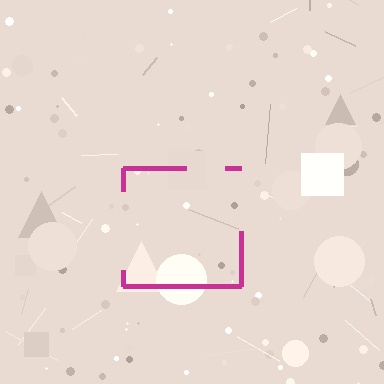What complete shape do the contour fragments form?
The contour fragments form a square.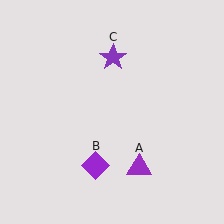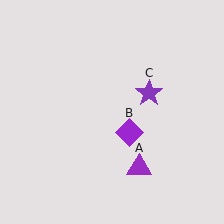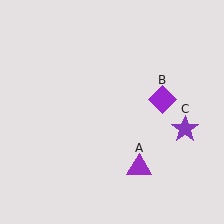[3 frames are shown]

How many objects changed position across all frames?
2 objects changed position: purple diamond (object B), purple star (object C).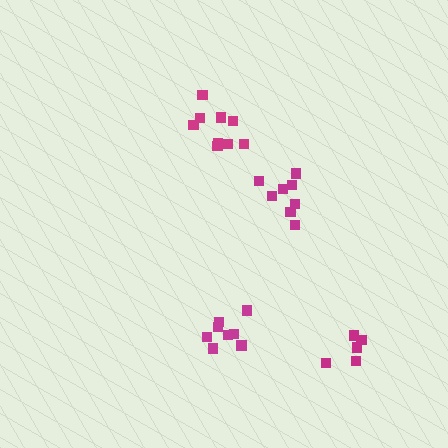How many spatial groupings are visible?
There are 4 spatial groupings.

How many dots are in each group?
Group 1: 9 dots, Group 2: 8 dots, Group 3: 8 dots, Group 4: 5 dots (30 total).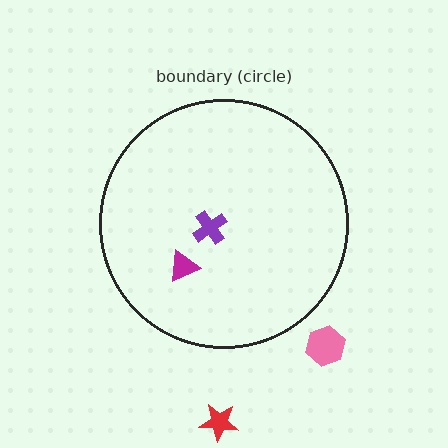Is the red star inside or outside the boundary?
Outside.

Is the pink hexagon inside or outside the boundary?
Outside.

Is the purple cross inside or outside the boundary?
Inside.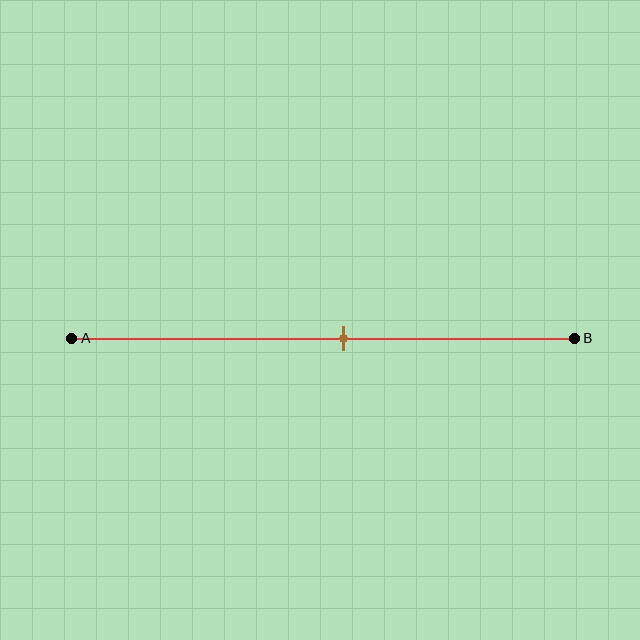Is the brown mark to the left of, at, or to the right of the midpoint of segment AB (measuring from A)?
The brown mark is to the right of the midpoint of segment AB.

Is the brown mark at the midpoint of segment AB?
No, the mark is at about 55% from A, not at the 50% midpoint.